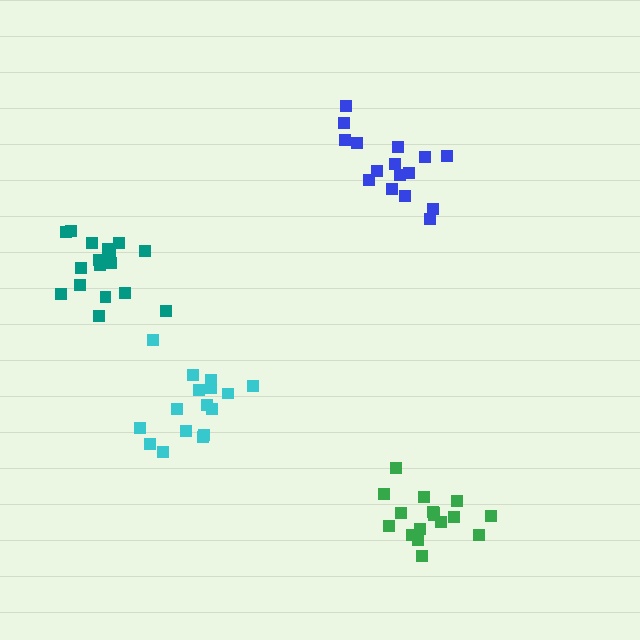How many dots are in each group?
Group 1: 16 dots, Group 2: 17 dots, Group 3: 16 dots, Group 4: 17 dots (66 total).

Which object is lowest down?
The green cluster is bottommost.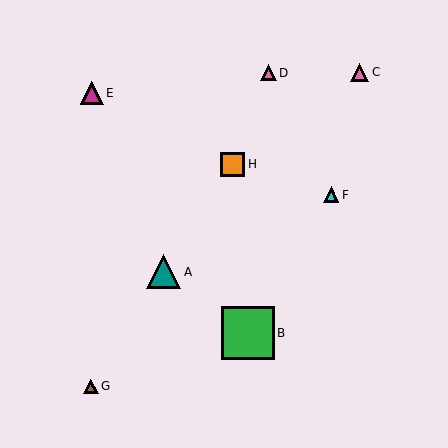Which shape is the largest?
The green square (labeled B) is the largest.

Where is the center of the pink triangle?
The center of the pink triangle is at (268, 73).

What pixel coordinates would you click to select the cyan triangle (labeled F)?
Click at (331, 195) to select the cyan triangle F.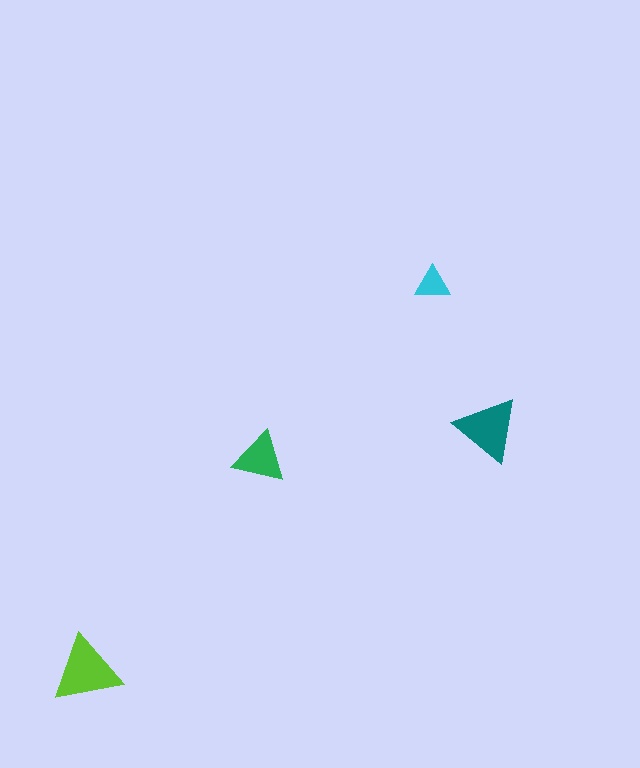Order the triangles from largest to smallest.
the lime one, the teal one, the green one, the cyan one.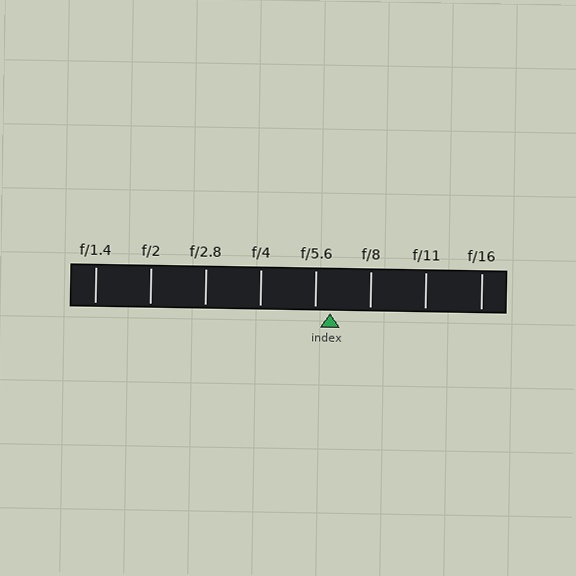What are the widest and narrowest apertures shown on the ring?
The widest aperture shown is f/1.4 and the narrowest is f/16.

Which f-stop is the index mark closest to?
The index mark is closest to f/5.6.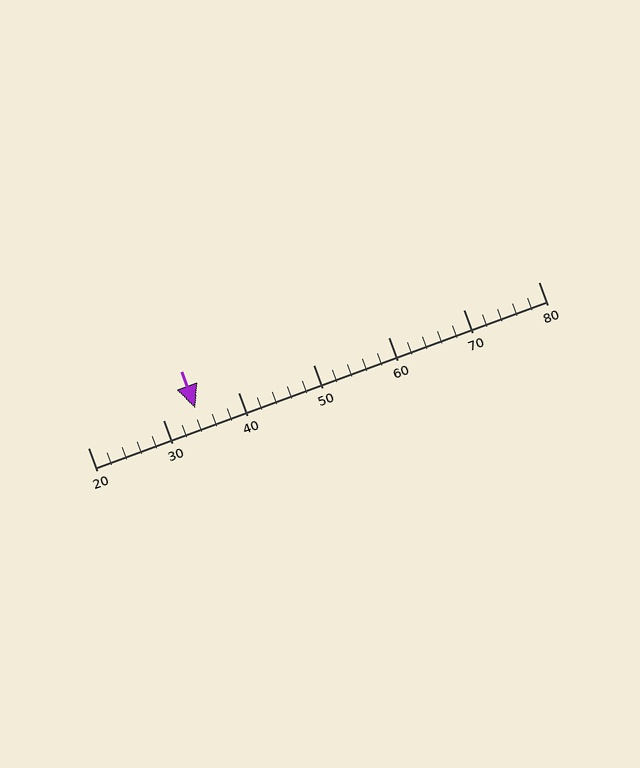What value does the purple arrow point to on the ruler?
The purple arrow points to approximately 34.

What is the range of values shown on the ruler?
The ruler shows values from 20 to 80.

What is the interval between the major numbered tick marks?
The major tick marks are spaced 10 units apart.